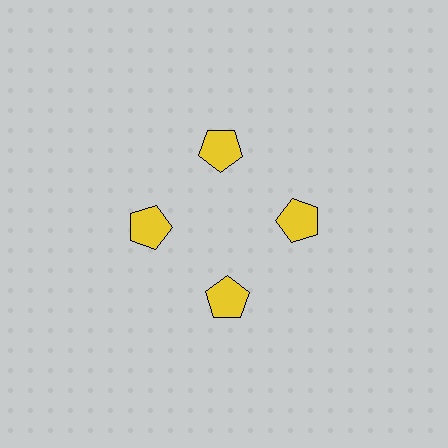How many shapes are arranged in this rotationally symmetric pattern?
There are 4 shapes, arranged in 4 groups of 1.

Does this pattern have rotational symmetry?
Yes, this pattern has 4-fold rotational symmetry. It looks the same after rotating 90 degrees around the center.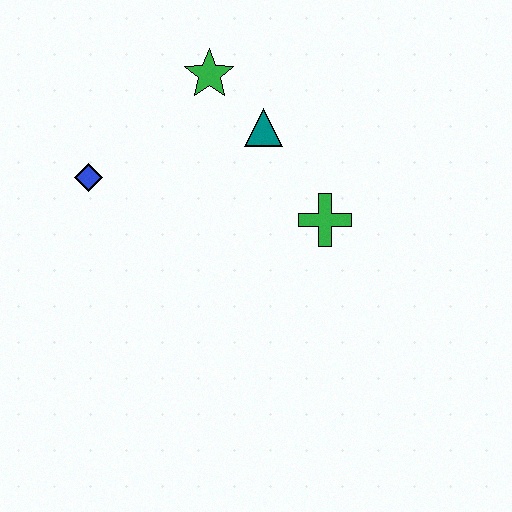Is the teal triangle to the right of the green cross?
No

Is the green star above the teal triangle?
Yes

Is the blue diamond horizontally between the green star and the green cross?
No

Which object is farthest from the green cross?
The blue diamond is farthest from the green cross.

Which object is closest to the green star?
The teal triangle is closest to the green star.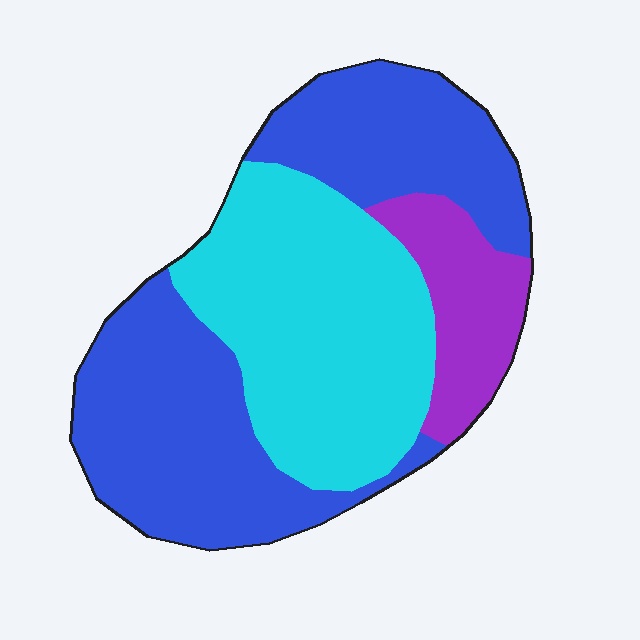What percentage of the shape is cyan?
Cyan takes up about three eighths (3/8) of the shape.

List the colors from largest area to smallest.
From largest to smallest: blue, cyan, purple.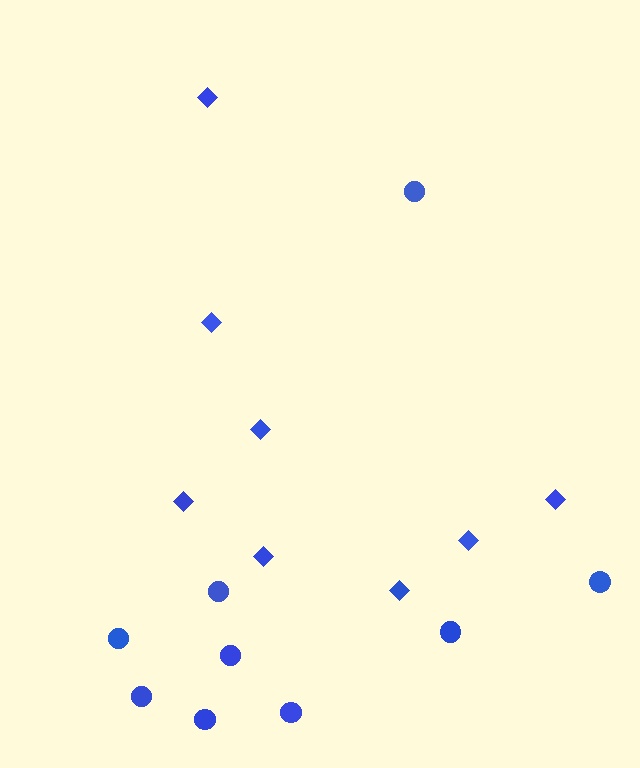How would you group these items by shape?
There are 2 groups: one group of diamonds (8) and one group of circles (9).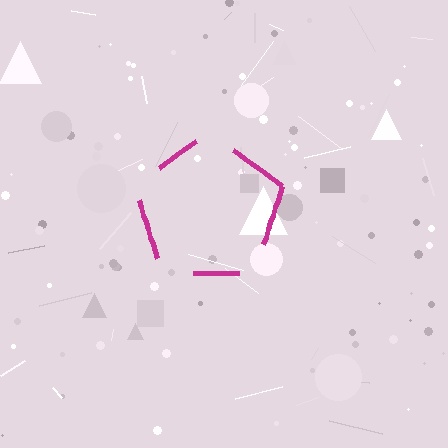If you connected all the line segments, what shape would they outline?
They would outline a pentagon.